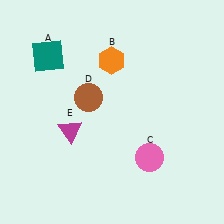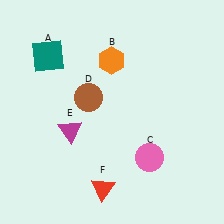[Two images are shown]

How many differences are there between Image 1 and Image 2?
There is 1 difference between the two images.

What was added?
A red triangle (F) was added in Image 2.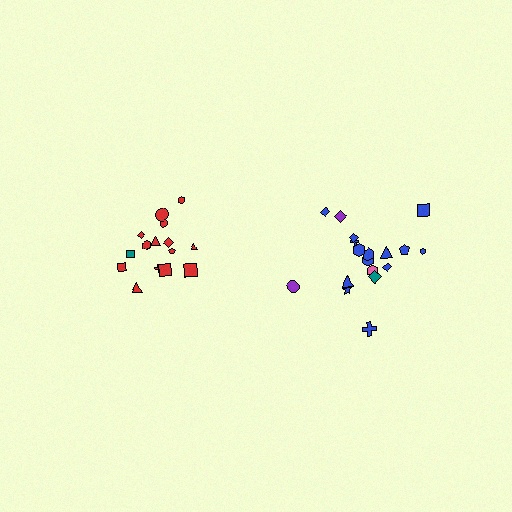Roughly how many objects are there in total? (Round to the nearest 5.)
Roughly 35 objects in total.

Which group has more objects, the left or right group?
The right group.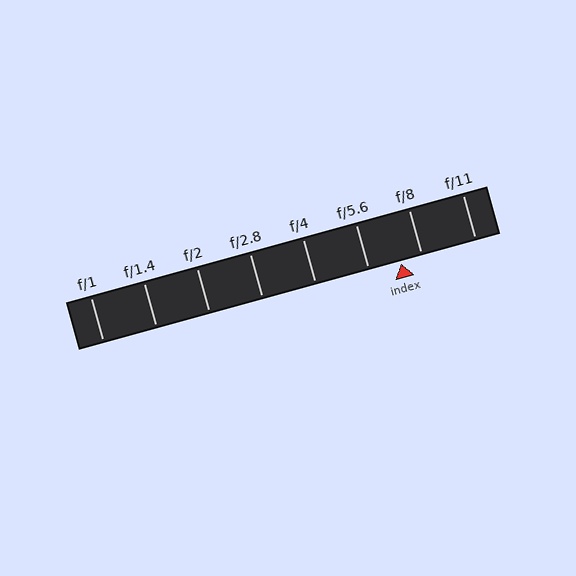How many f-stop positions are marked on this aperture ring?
There are 8 f-stop positions marked.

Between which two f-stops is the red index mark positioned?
The index mark is between f/5.6 and f/8.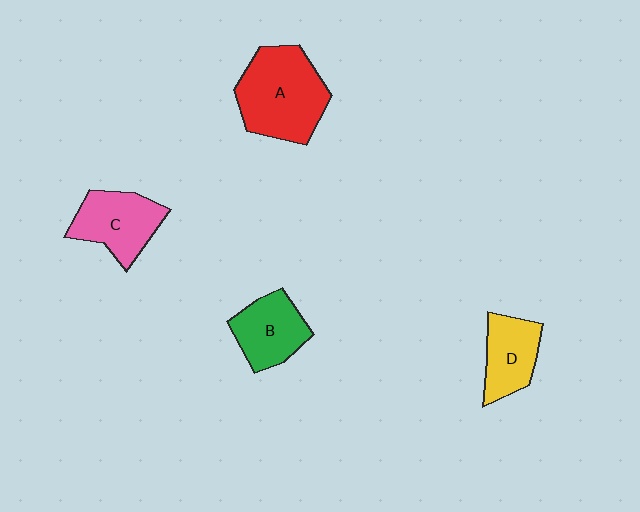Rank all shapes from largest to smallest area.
From largest to smallest: A (red), C (pink), B (green), D (yellow).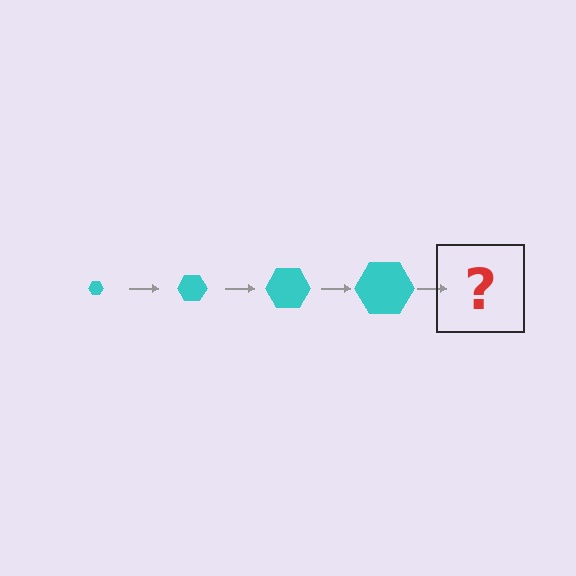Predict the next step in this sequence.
The next step is a cyan hexagon, larger than the previous one.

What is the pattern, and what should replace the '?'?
The pattern is that the hexagon gets progressively larger each step. The '?' should be a cyan hexagon, larger than the previous one.